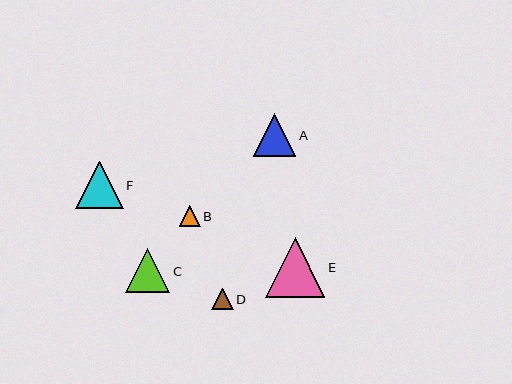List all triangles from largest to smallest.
From largest to smallest: E, F, C, A, D, B.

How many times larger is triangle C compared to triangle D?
Triangle C is approximately 2.1 times the size of triangle D.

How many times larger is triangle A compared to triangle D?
Triangle A is approximately 2.0 times the size of triangle D.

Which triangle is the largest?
Triangle E is the largest with a size of approximately 59 pixels.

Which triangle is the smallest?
Triangle B is the smallest with a size of approximately 21 pixels.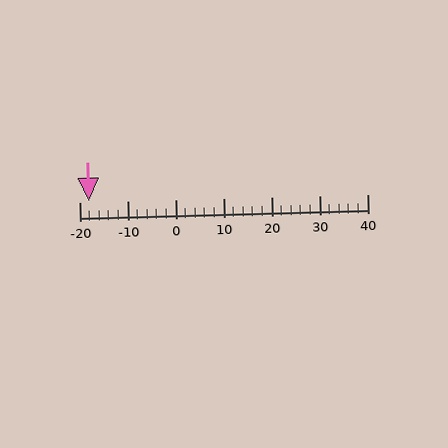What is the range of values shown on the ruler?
The ruler shows values from -20 to 40.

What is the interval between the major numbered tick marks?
The major tick marks are spaced 10 units apart.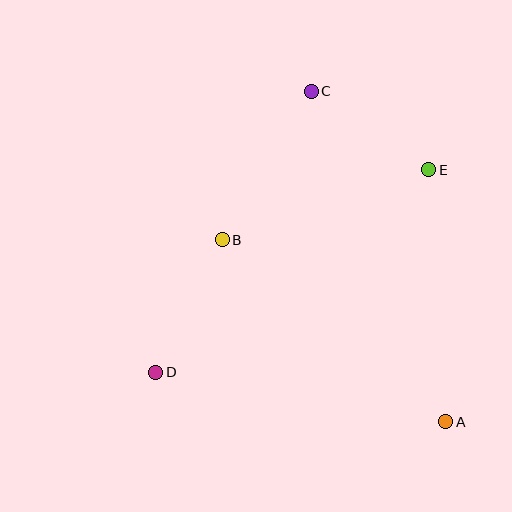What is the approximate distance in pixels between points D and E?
The distance between D and E is approximately 340 pixels.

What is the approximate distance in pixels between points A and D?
The distance between A and D is approximately 295 pixels.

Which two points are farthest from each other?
Points A and C are farthest from each other.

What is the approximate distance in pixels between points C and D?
The distance between C and D is approximately 321 pixels.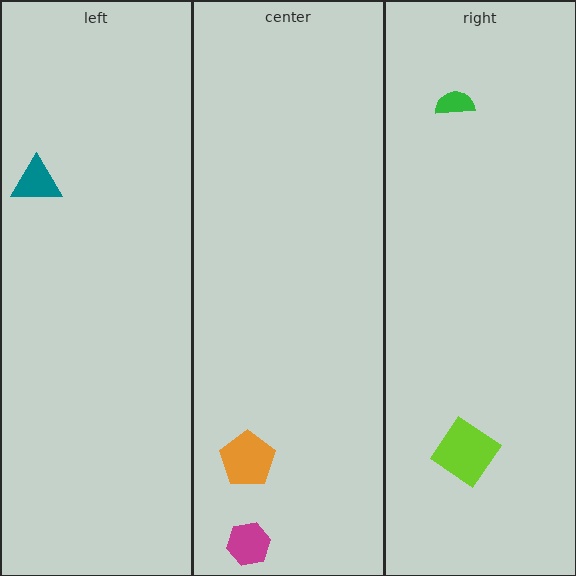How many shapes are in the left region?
1.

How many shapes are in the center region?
2.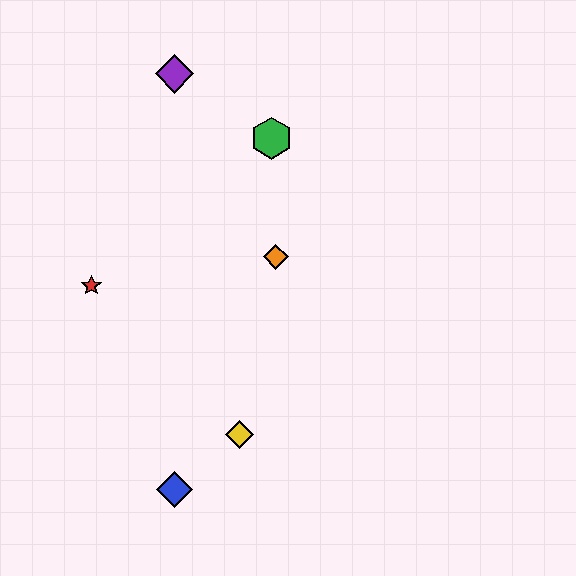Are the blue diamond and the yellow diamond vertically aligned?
No, the blue diamond is at x≈175 and the yellow diamond is at x≈239.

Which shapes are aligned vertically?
The blue diamond, the purple diamond are aligned vertically.